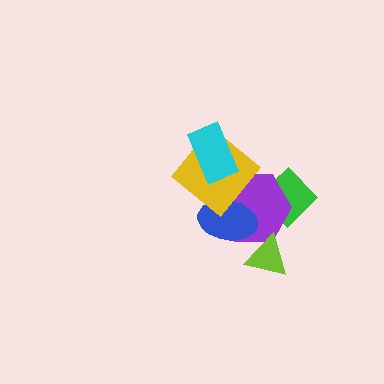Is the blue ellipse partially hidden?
Yes, it is partially covered by another shape.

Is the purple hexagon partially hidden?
Yes, it is partially covered by another shape.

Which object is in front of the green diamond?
The purple hexagon is in front of the green diamond.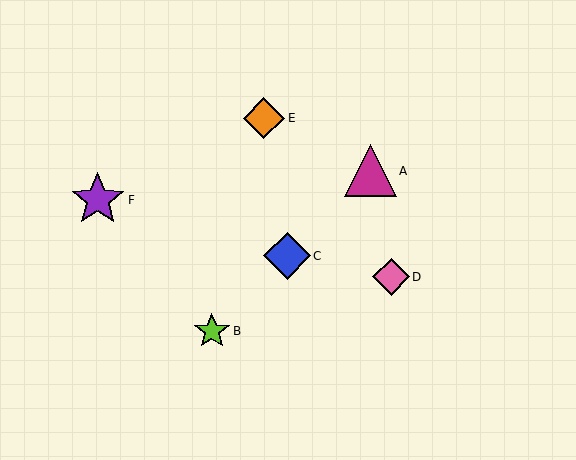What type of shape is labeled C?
Shape C is a blue diamond.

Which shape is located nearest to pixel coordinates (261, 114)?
The orange diamond (labeled E) at (264, 118) is nearest to that location.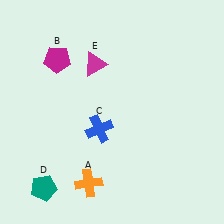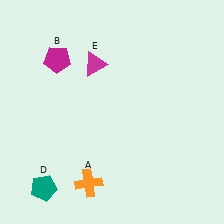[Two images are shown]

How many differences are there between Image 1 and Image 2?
There is 1 difference between the two images.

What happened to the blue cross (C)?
The blue cross (C) was removed in Image 2. It was in the bottom-left area of Image 1.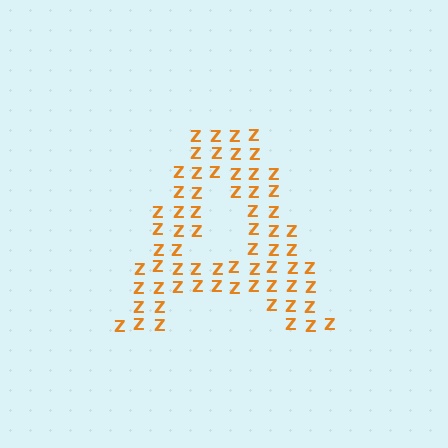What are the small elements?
The small elements are letter Z's.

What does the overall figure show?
The overall figure shows the letter A.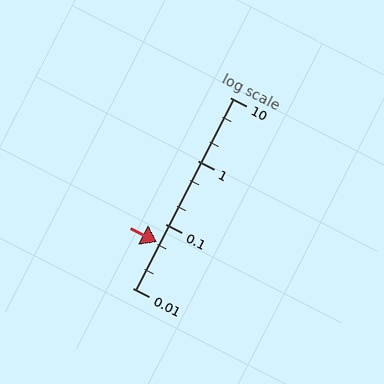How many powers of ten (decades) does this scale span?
The scale spans 3 decades, from 0.01 to 10.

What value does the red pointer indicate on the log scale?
The pointer indicates approximately 0.052.